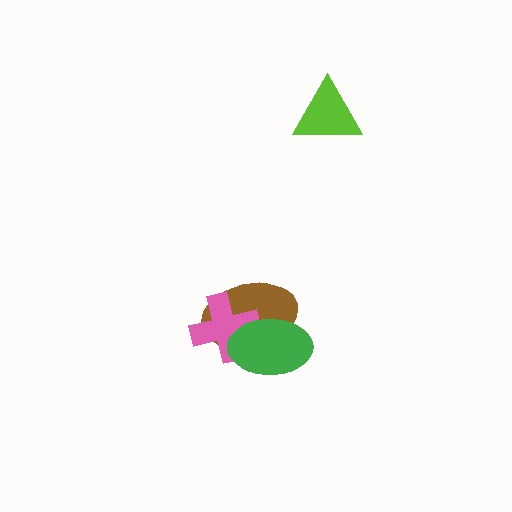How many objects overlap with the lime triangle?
0 objects overlap with the lime triangle.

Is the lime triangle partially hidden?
No, no other shape covers it.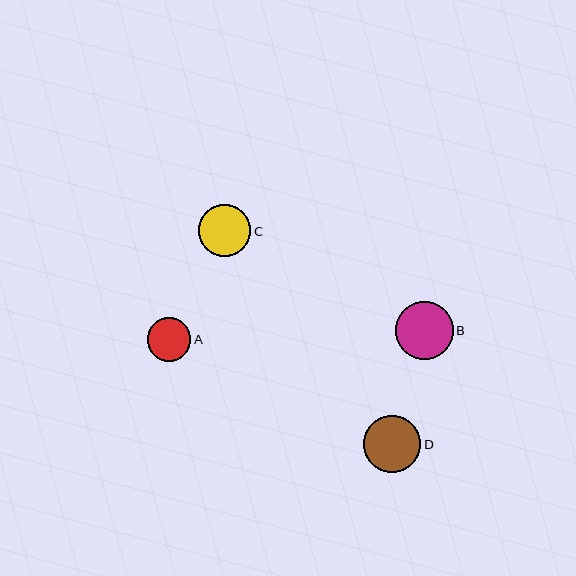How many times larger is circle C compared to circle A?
Circle C is approximately 1.2 times the size of circle A.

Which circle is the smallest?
Circle A is the smallest with a size of approximately 44 pixels.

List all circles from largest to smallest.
From largest to smallest: B, D, C, A.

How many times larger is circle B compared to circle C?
Circle B is approximately 1.1 times the size of circle C.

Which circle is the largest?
Circle B is the largest with a size of approximately 58 pixels.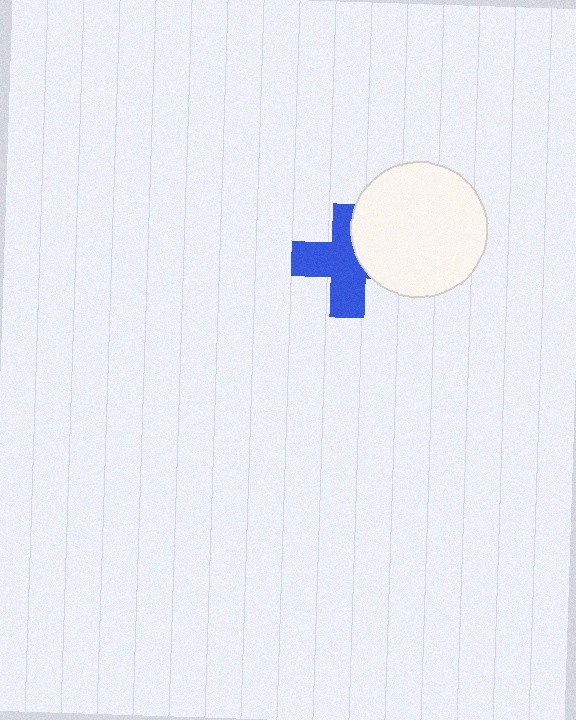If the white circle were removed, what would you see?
You would see the complete blue cross.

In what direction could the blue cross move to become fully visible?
The blue cross could move left. That would shift it out from behind the white circle entirely.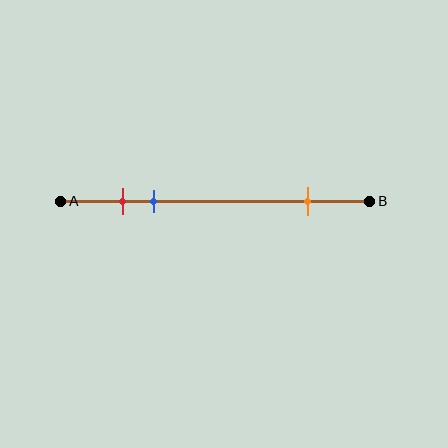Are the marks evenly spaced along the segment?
No, the marks are not evenly spaced.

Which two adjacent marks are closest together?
The red and blue marks are the closest adjacent pair.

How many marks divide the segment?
There are 3 marks dividing the segment.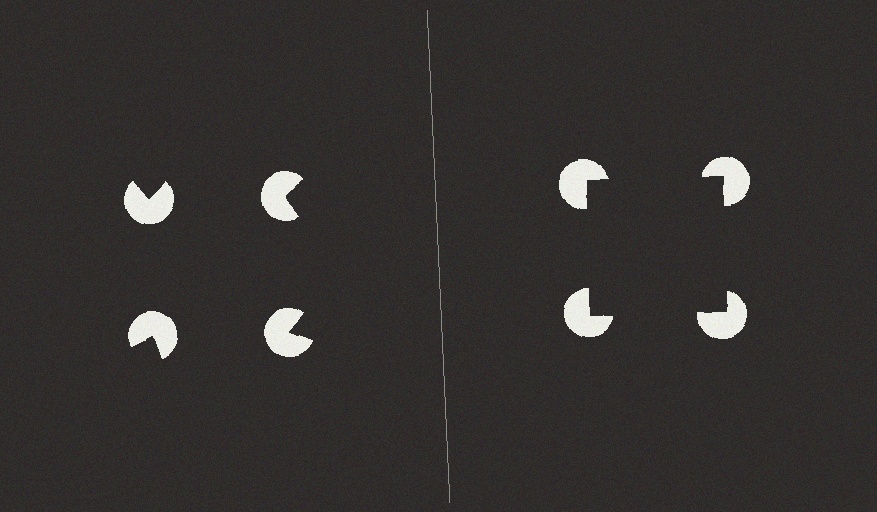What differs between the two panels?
The pac-man discs are positioned identically on both sides; only the wedge orientations differ. On the right they align to a square; on the left they are misaligned.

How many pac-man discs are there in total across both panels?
8 — 4 on each side.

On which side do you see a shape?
An illusory square appears on the right side. On the left side the wedge cuts are rotated, so no coherent shape forms.